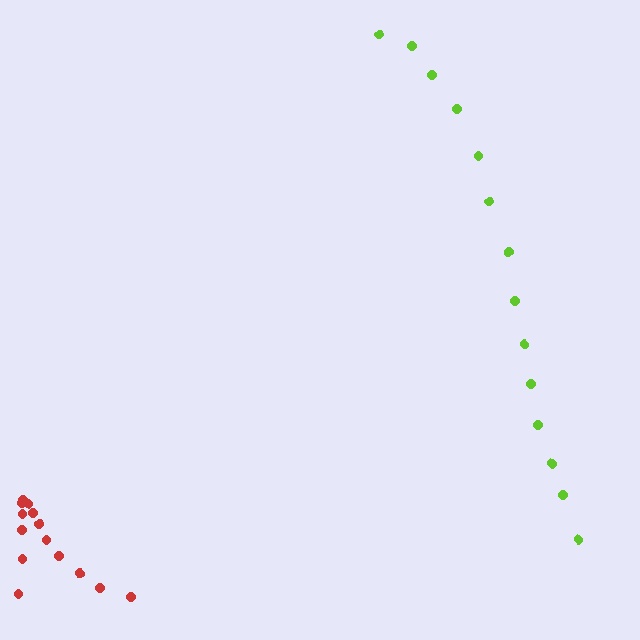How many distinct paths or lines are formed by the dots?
There are 2 distinct paths.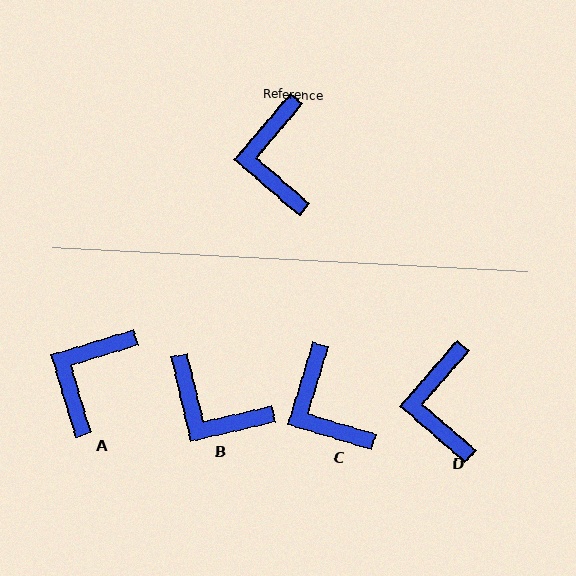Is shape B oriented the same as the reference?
No, it is off by about 54 degrees.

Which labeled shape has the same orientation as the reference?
D.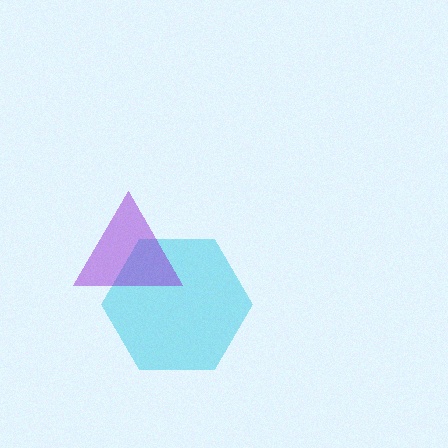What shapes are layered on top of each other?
The layered shapes are: a cyan hexagon, a purple triangle.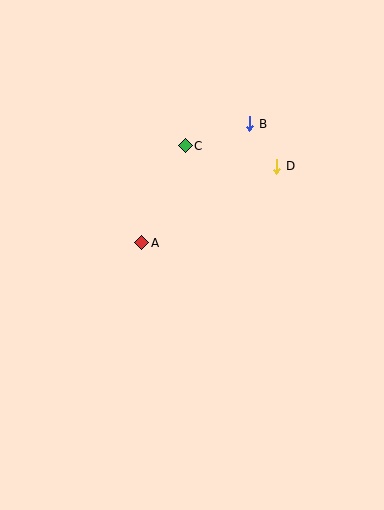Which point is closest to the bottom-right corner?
Point D is closest to the bottom-right corner.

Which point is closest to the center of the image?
Point A at (142, 243) is closest to the center.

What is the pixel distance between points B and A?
The distance between B and A is 161 pixels.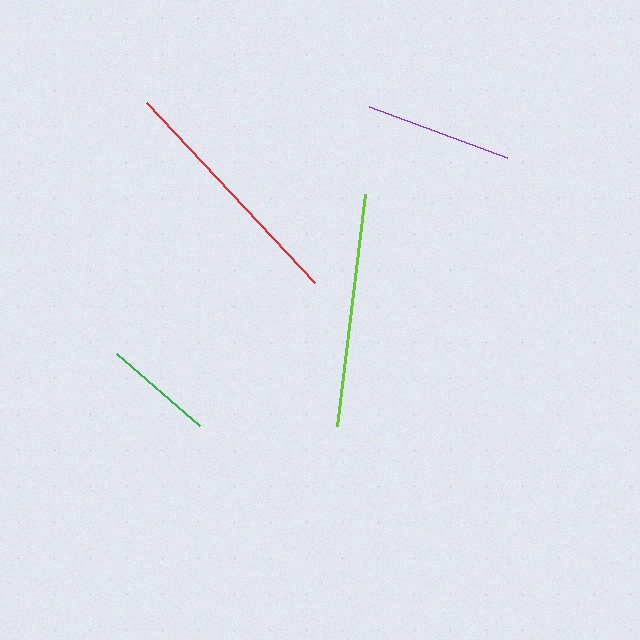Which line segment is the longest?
The red line is the longest at approximately 247 pixels.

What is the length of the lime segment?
The lime segment is approximately 233 pixels long.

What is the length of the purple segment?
The purple segment is approximately 146 pixels long.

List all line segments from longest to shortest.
From longest to shortest: red, lime, purple, green.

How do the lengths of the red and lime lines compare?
The red and lime lines are approximately the same length.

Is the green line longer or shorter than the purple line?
The purple line is longer than the green line.